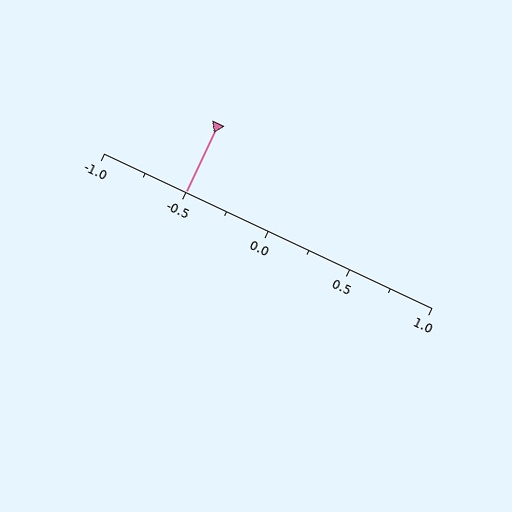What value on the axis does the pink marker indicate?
The marker indicates approximately -0.5.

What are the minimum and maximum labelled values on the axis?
The axis runs from -1.0 to 1.0.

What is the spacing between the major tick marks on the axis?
The major ticks are spaced 0.5 apart.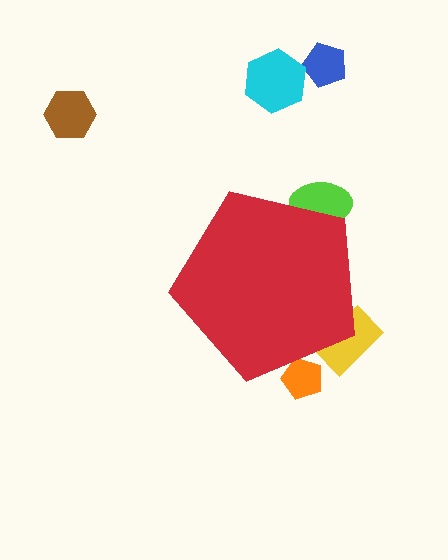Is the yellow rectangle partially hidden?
Yes, the yellow rectangle is partially hidden behind the red pentagon.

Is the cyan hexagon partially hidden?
No, the cyan hexagon is fully visible.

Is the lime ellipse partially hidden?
Yes, the lime ellipse is partially hidden behind the red pentagon.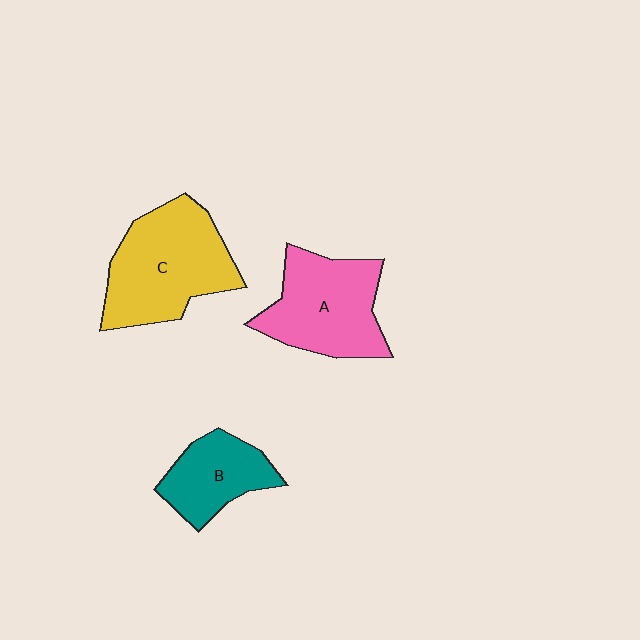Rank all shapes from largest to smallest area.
From largest to smallest: C (yellow), A (pink), B (teal).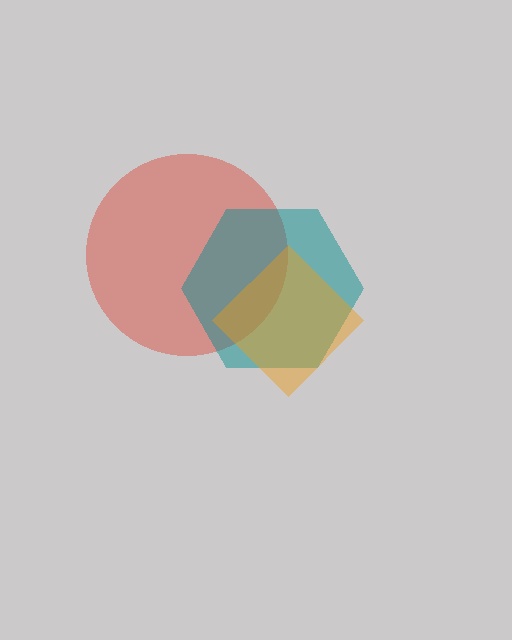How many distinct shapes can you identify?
There are 3 distinct shapes: a red circle, a teal hexagon, an orange diamond.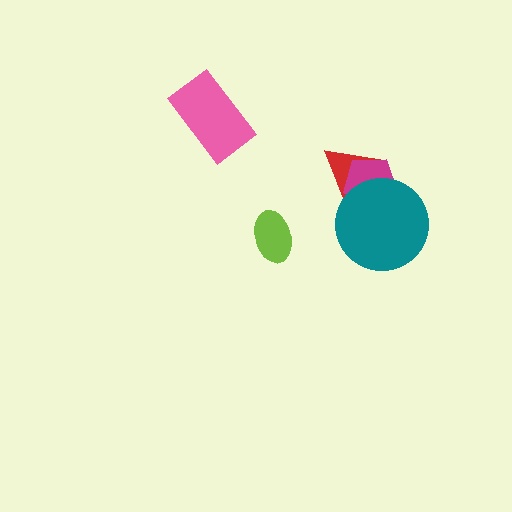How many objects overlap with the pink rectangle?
0 objects overlap with the pink rectangle.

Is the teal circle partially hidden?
No, no other shape covers it.